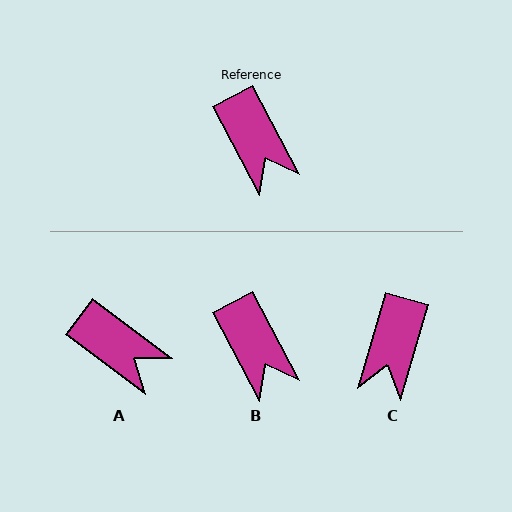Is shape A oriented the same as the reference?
No, it is off by about 25 degrees.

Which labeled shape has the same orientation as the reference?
B.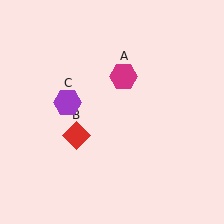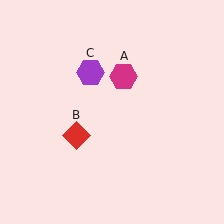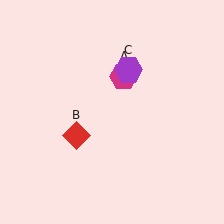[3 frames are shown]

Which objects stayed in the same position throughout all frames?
Magenta hexagon (object A) and red diamond (object B) remained stationary.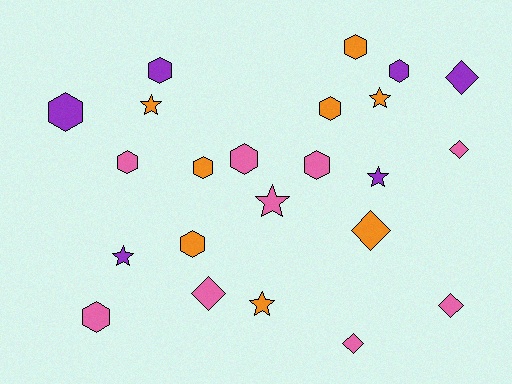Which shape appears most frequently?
Hexagon, with 11 objects.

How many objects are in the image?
There are 23 objects.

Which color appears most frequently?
Pink, with 9 objects.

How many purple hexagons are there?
There are 3 purple hexagons.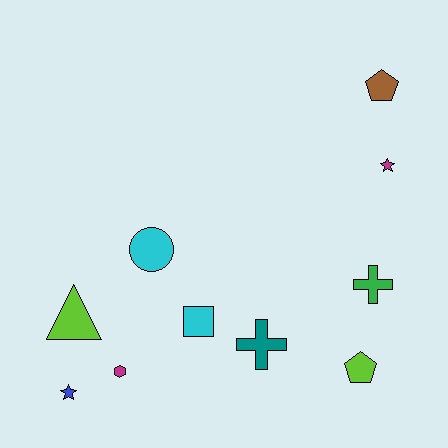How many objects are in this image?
There are 10 objects.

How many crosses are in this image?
There are 2 crosses.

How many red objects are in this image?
There are no red objects.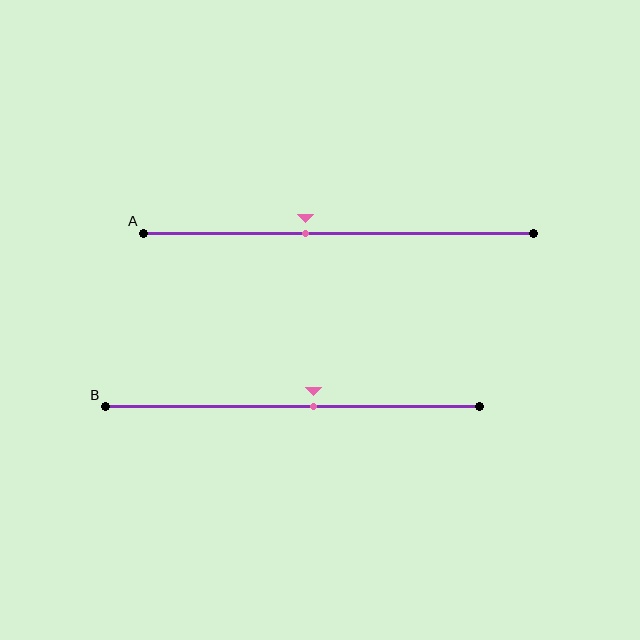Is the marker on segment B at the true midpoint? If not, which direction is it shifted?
No, the marker on segment B is shifted to the right by about 6% of the segment length.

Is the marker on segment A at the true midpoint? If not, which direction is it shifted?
No, the marker on segment A is shifted to the left by about 8% of the segment length.